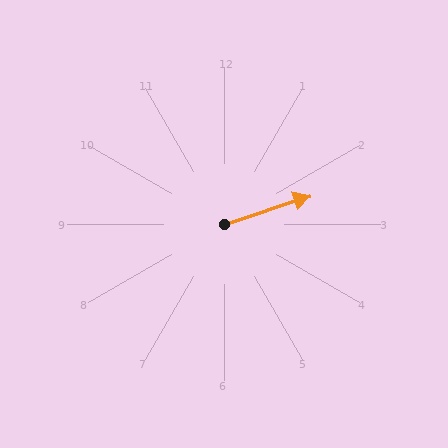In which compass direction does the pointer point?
East.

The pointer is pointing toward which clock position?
Roughly 2 o'clock.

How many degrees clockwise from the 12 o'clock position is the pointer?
Approximately 72 degrees.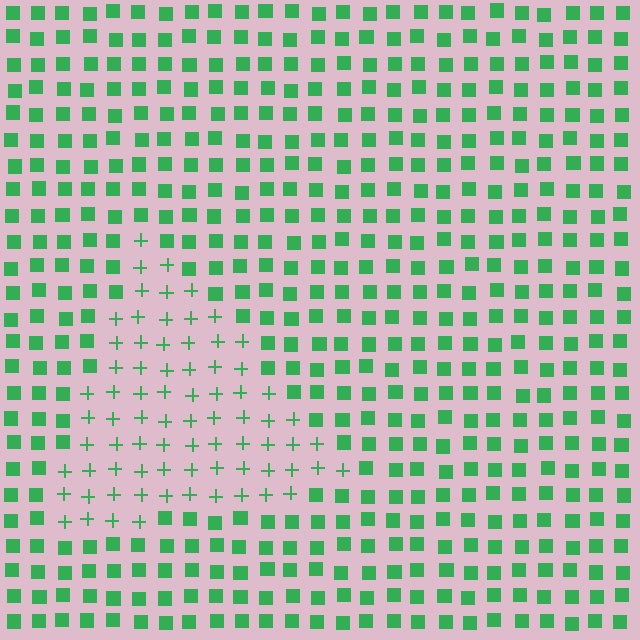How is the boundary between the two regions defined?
The boundary is defined by a change in element shape: plus signs inside vs. squares outside. All elements share the same color and spacing.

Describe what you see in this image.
The image is filled with small green elements arranged in a uniform grid. A triangle-shaped region contains plus signs, while the surrounding area contains squares. The boundary is defined purely by the change in element shape.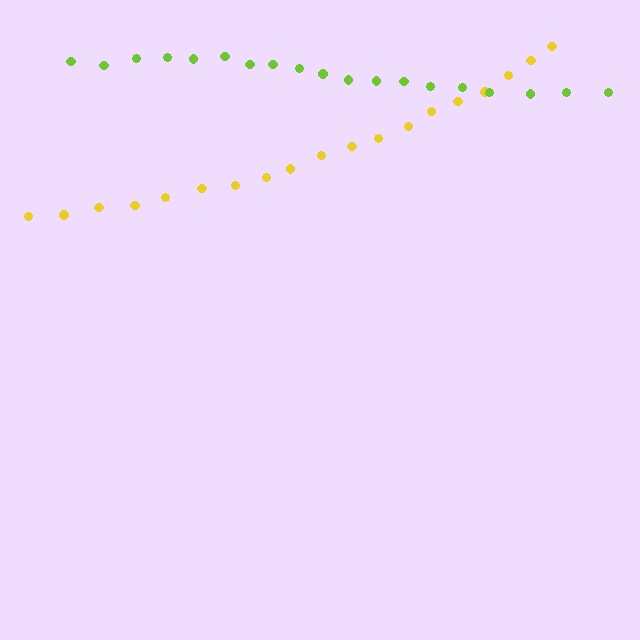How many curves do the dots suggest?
There are 2 distinct paths.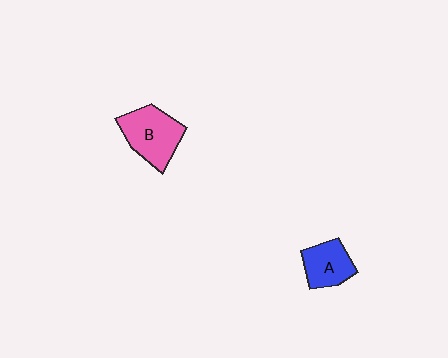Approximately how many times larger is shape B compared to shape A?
Approximately 1.4 times.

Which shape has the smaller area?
Shape A (blue).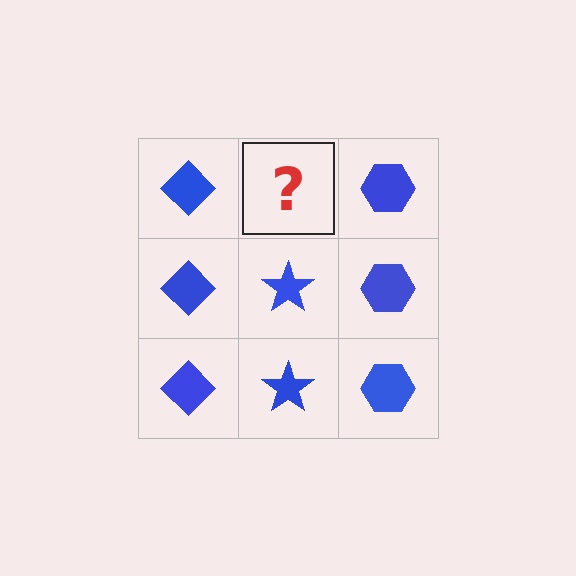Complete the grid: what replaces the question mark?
The question mark should be replaced with a blue star.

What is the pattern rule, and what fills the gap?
The rule is that each column has a consistent shape. The gap should be filled with a blue star.